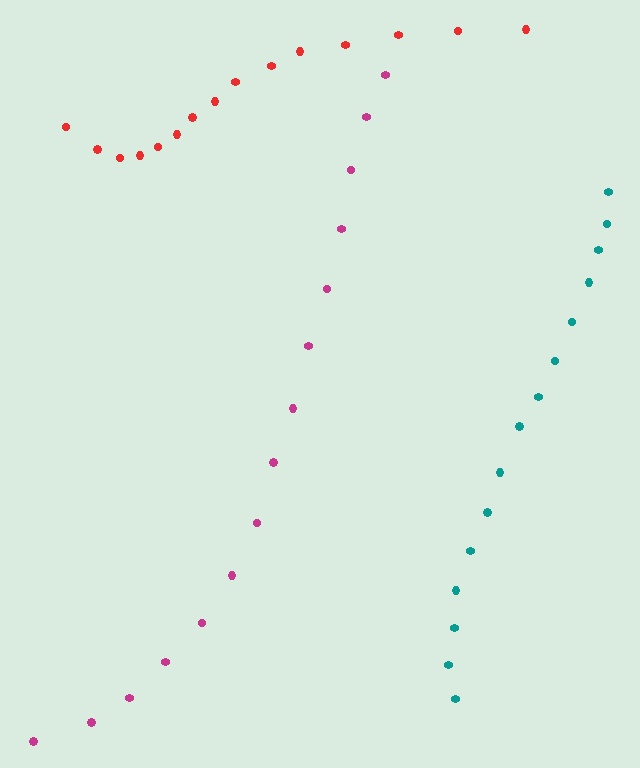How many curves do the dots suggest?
There are 3 distinct paths.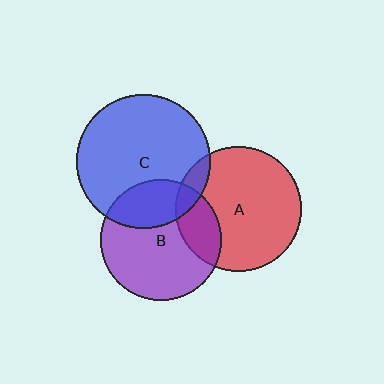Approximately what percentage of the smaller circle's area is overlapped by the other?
Approximately 10%.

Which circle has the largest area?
Circle C (blue).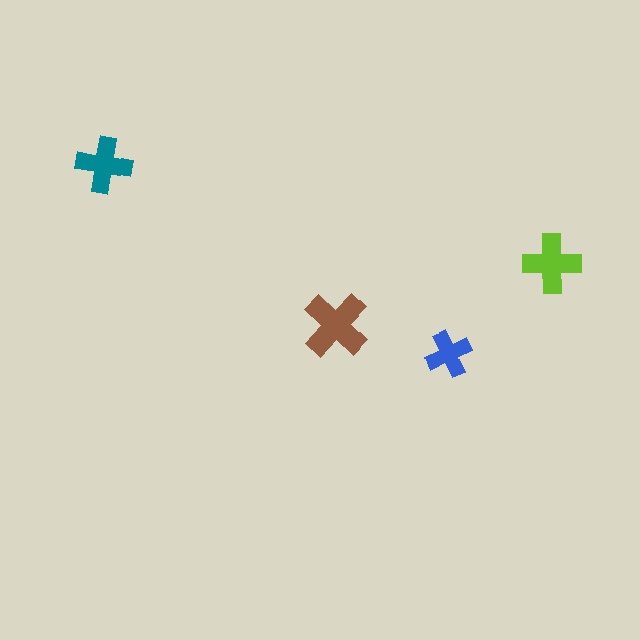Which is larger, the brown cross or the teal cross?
The brown one.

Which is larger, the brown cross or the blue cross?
The brown one.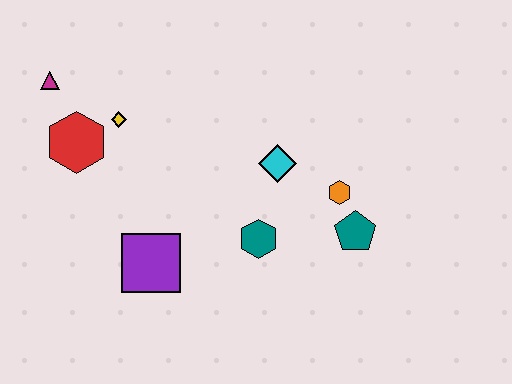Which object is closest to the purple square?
The teal hexagon is closest to the purple square.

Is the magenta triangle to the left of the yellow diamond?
Yes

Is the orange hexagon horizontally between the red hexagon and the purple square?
No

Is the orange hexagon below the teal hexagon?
No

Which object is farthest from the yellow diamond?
The teal pentagon is farthest from the yellow diamond.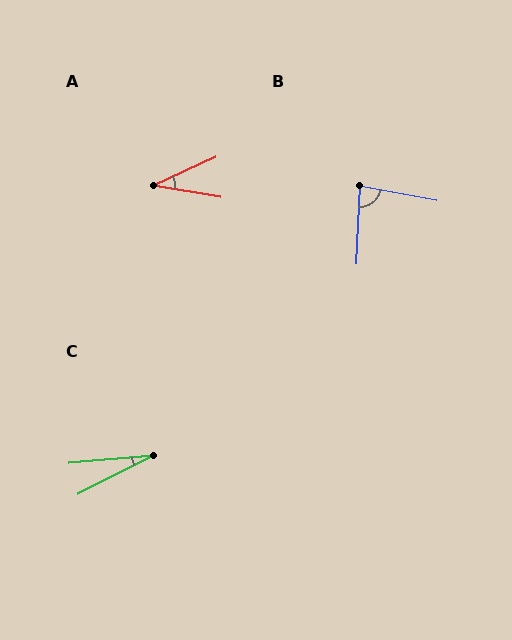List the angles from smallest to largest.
C (22°), A (34°), B (82°).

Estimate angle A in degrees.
Approximately 34 degrees.